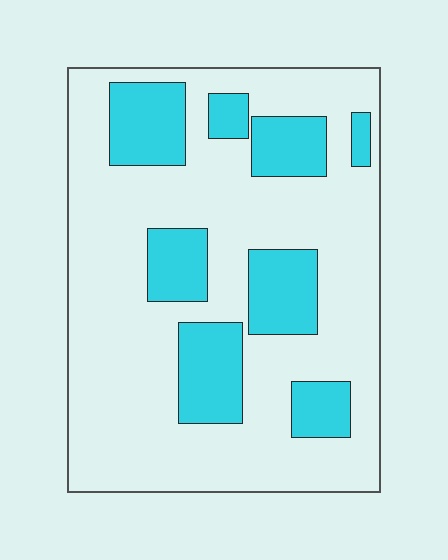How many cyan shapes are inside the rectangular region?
8.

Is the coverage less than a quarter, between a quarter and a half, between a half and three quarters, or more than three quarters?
Between a quarter and a half.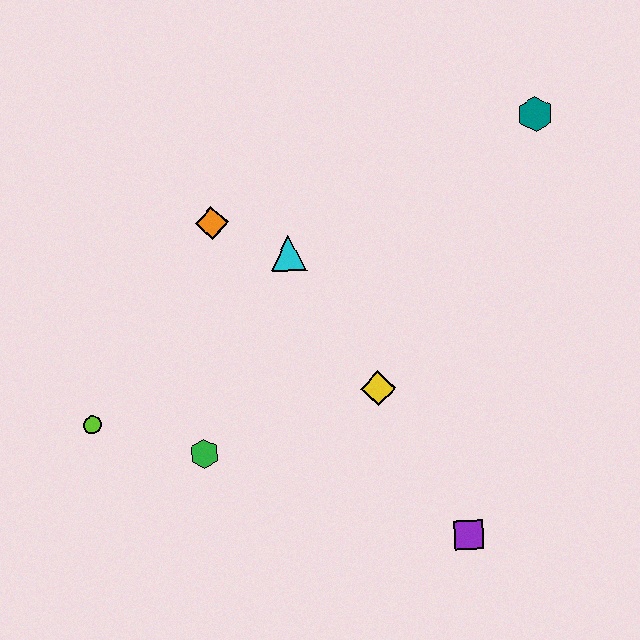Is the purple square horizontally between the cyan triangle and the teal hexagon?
Yes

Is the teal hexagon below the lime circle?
No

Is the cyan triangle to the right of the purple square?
No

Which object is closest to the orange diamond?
The cyan triangle is closest to the orange diamond.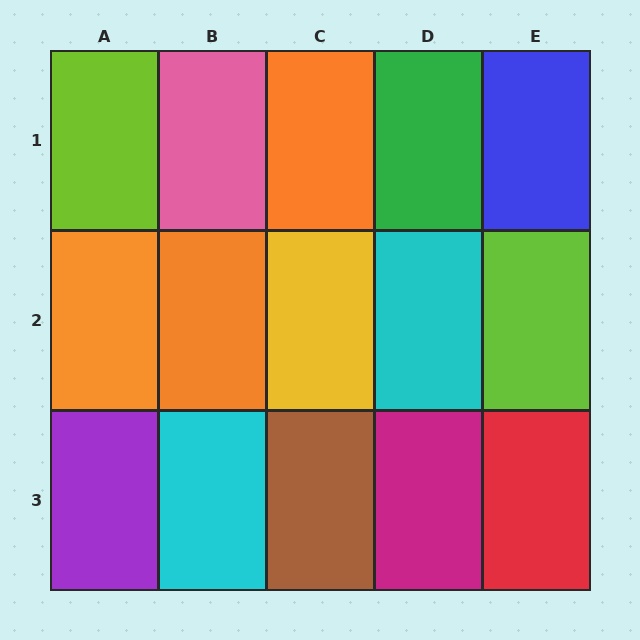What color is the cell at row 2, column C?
Yellow.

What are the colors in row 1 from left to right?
Lime, pink, orange, green, blue.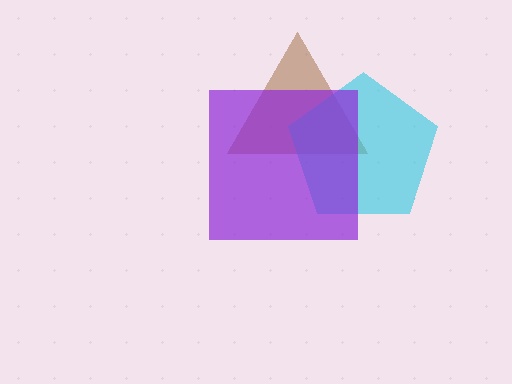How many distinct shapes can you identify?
There are 3 distinct shapes: a brown triangle, a cyan pentagon, a purple square.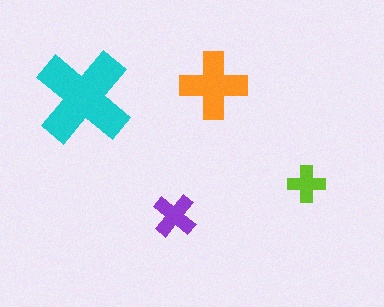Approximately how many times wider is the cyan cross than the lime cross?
About 2.5 times wider.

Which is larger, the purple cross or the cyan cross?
The cyan one.